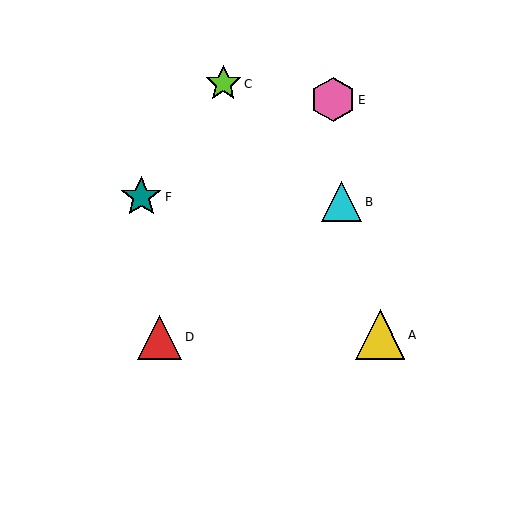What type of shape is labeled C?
Shape C is a lime star.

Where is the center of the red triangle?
The center of the red triangle is at (160, 337).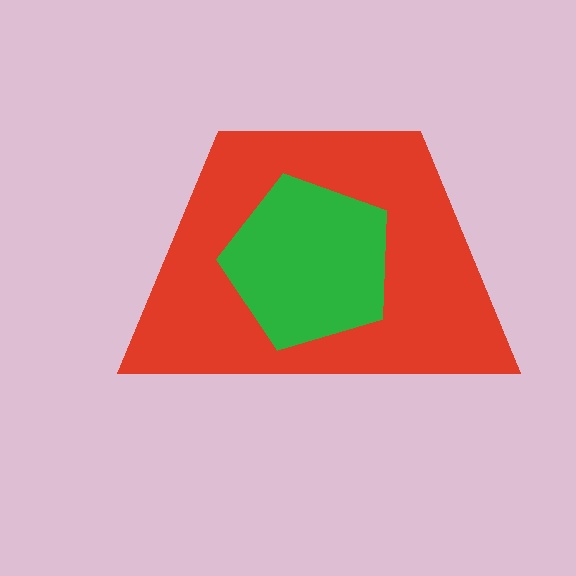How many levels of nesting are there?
2.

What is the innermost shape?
The green pentagon.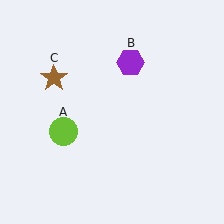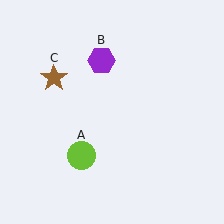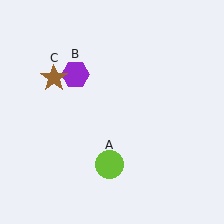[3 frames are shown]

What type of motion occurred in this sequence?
The lime circle (object A), purple hexagon (object B) rotated counterclockwise around the center of the scene.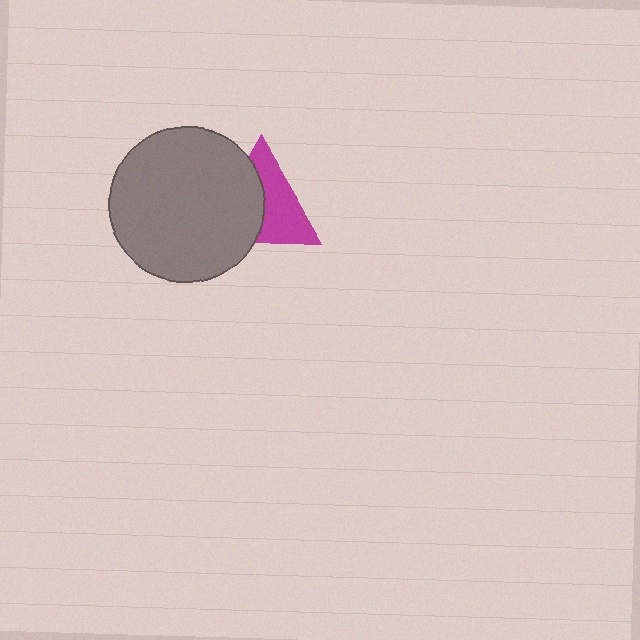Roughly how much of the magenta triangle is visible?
About half of it is visible (roughly 51%).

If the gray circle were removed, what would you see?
You would see the complete magenta triangle.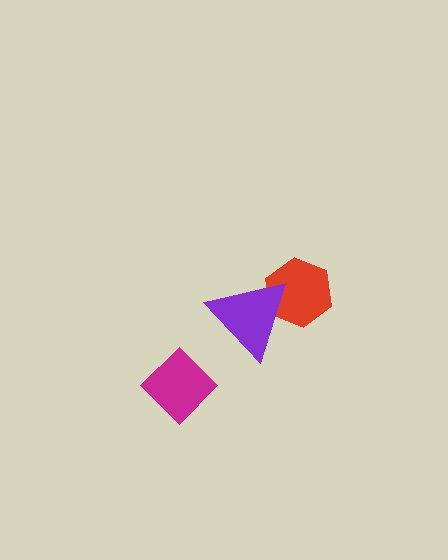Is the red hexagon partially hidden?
Yes, it is partially covered by another shape.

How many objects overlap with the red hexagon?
1 object overlaps with the red hexagon.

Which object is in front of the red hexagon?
The purple triangle is in front of the red hexagon.